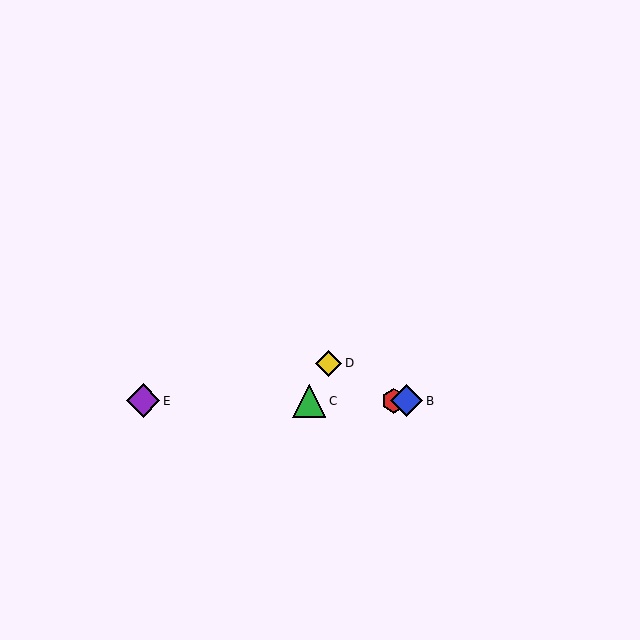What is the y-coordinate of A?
Object A is at y≈401.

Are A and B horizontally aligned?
Yes, both are at y≈401.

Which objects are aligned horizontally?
Objects A, B, C, E are aligned horizontally.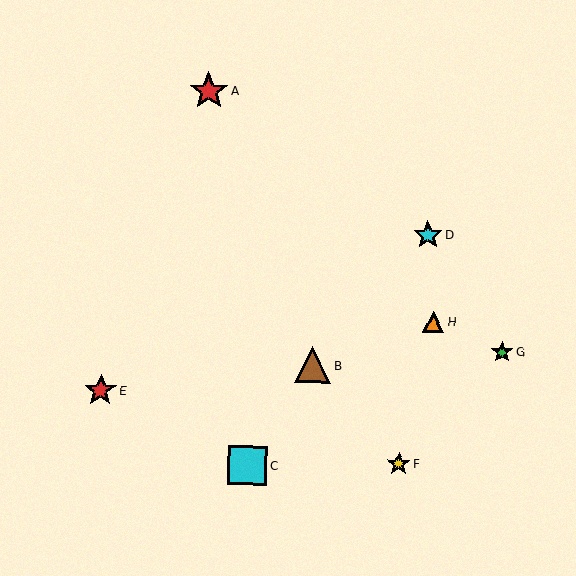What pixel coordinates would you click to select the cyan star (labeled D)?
Click at (428, 235) to select the cyan star D.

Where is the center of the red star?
The center of the red star is at (209, 91).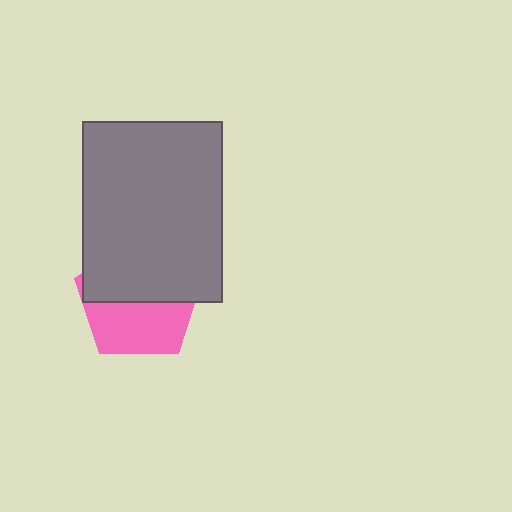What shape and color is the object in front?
The object in front is a gray rectangle.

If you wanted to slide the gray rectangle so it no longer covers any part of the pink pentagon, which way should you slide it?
Slide it up — that is the most direct way to separate the two shapes.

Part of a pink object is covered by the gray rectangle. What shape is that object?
It is a pentagon.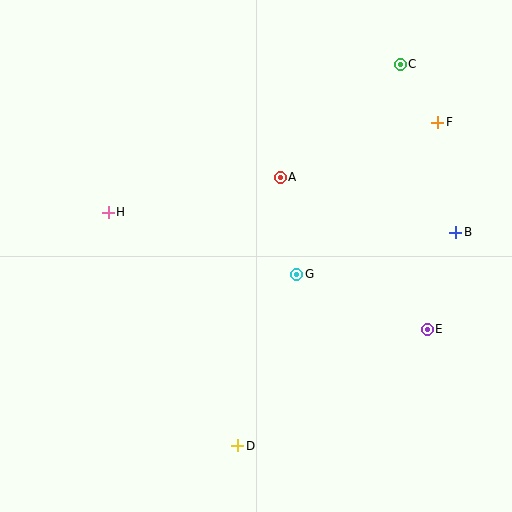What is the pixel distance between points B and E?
The distance between B and E is 101 pixels.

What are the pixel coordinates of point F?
Point F is at (438, 122).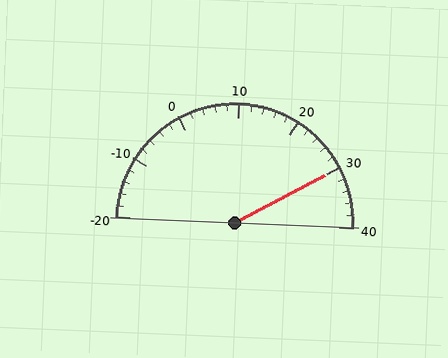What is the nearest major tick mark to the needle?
The nearest major tick mark is 30.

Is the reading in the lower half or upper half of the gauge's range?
The reading is in the upper half of the range (-20 to 40).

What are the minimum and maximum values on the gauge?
The gauge ranges from -20 to 40.